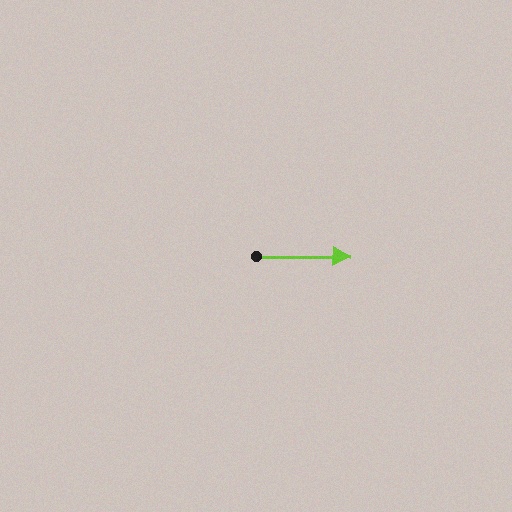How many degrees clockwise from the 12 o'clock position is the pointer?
Approximately 91 degrees.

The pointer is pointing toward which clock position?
Roughly 3 o'clock.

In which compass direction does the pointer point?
East.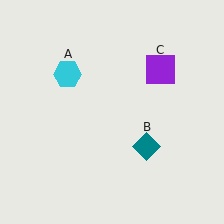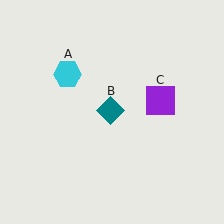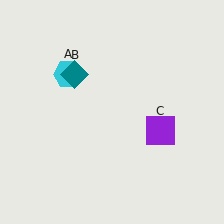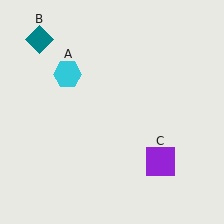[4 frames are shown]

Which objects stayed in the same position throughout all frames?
Cyan hexagon (object A) remained stationary.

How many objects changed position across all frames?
2 objects changed position: teal diamond (object B), purple square (object C).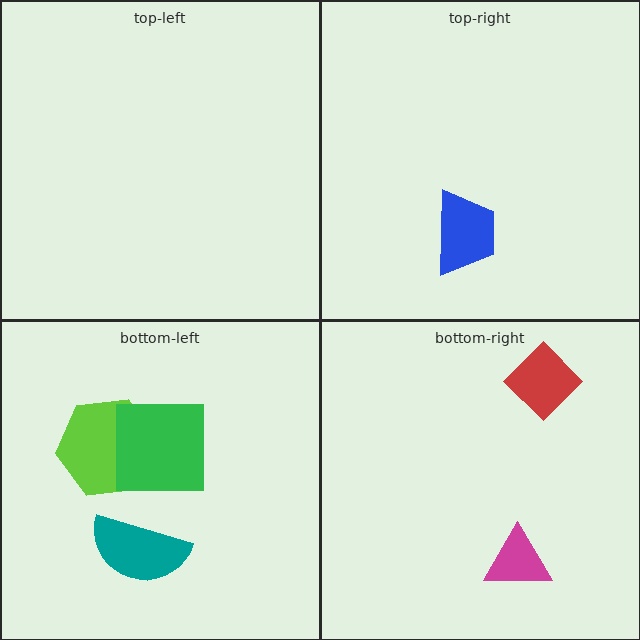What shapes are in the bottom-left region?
The teal semicircle, the lime hexagon, the green square.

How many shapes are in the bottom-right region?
2.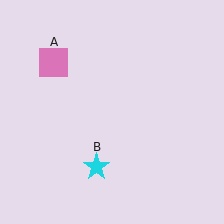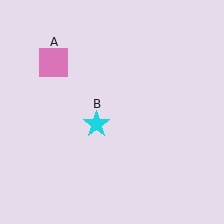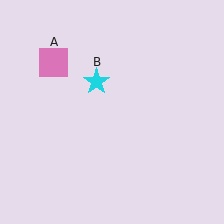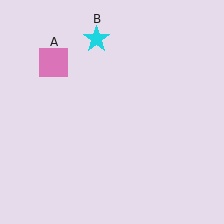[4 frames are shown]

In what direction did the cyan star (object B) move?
The cyan star (object B) moved up.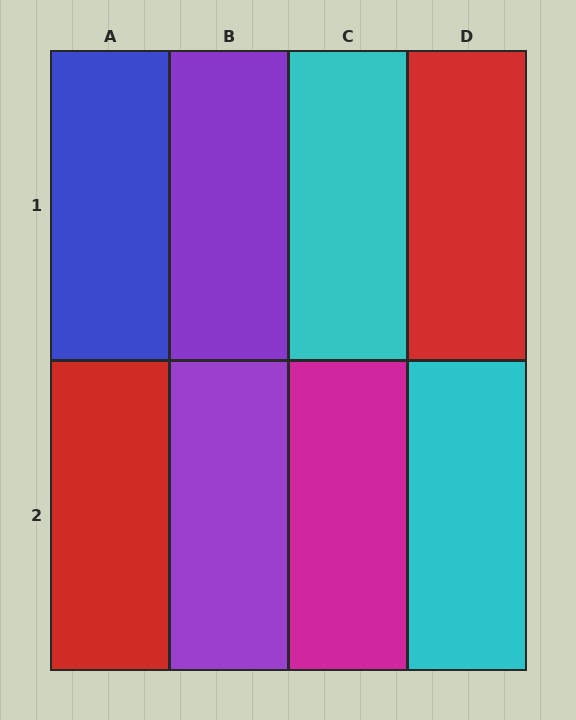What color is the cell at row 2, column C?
Magenta.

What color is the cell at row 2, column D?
Cyan.